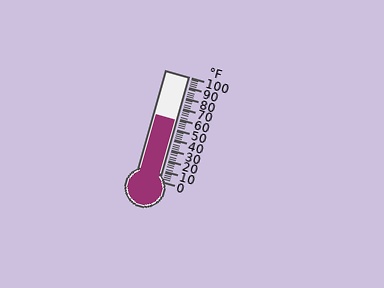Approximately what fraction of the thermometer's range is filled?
The thermometer is filled to approximately 60% of its range.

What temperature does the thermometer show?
The thermometer shows approximately 58°F.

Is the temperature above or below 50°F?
The temperature is above 50°F.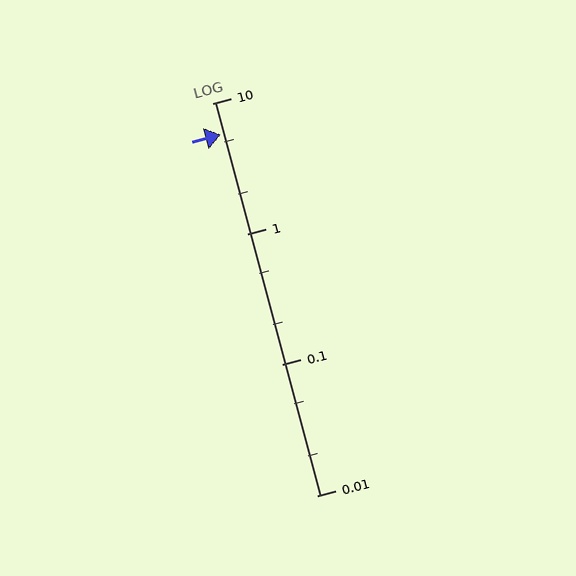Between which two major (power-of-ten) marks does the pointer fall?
The pointer is between 1 and 10.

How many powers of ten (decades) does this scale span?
The scale spans 3 decades, from 0.01 to 10.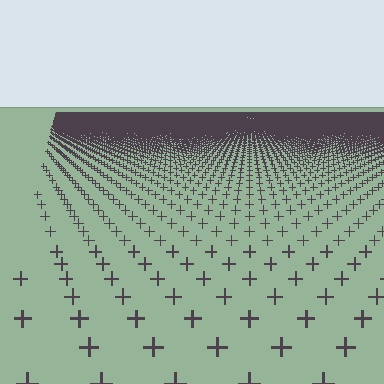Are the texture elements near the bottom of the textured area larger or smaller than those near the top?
Larger. Near the bottom, elements are closer to the viewer and appear at a bigger on-screen size.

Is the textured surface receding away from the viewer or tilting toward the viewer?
The surface is receding away from the viewer. Texture elements get smaller and denser toward the top.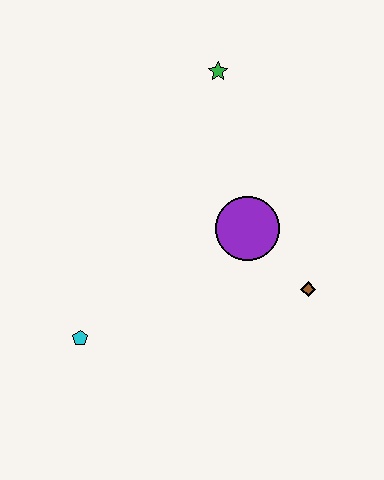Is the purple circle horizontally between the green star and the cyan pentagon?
No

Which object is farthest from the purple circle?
The cyan pentagon is farthest from the purple circle.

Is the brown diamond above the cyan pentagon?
Yes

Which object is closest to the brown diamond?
The purple circle is closest to the brown diamond.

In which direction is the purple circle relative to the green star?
The purple circle is below the green star.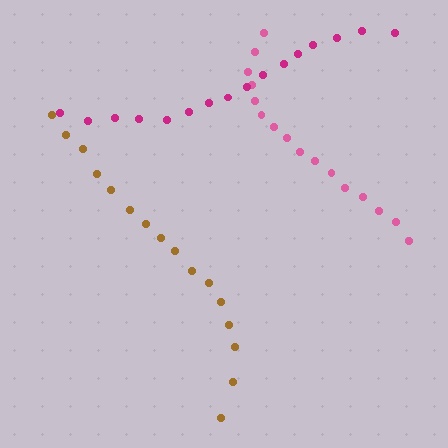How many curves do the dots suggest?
There are 3 distinct paths.